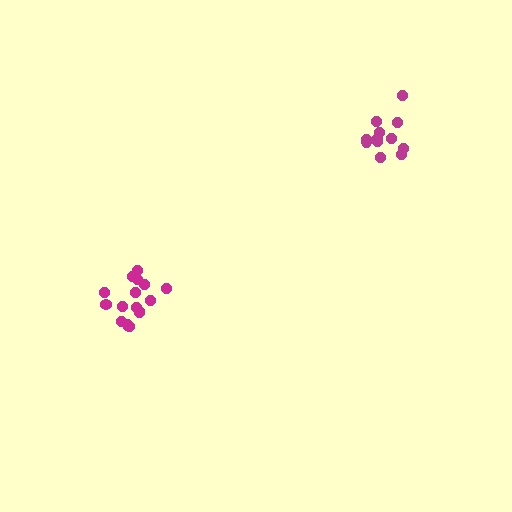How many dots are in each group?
Group 1: 16 dots, Group 2: 12 dots (28 total).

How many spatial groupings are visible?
There are 2 spatial groupings.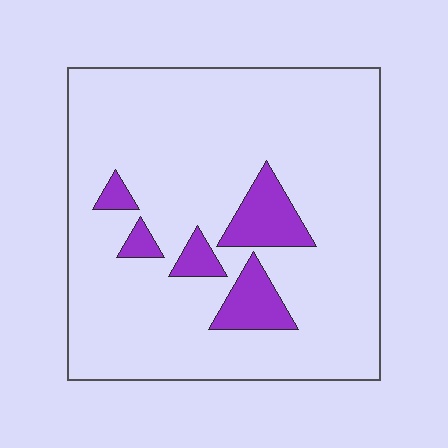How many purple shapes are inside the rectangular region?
5.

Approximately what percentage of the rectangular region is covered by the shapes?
Approximately 10%.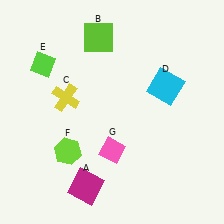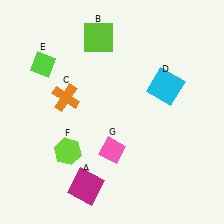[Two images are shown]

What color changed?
The cross (C) changed from yellow in Image 1 to orange in Image 2.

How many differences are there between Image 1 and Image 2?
There is 1 difference between the two images.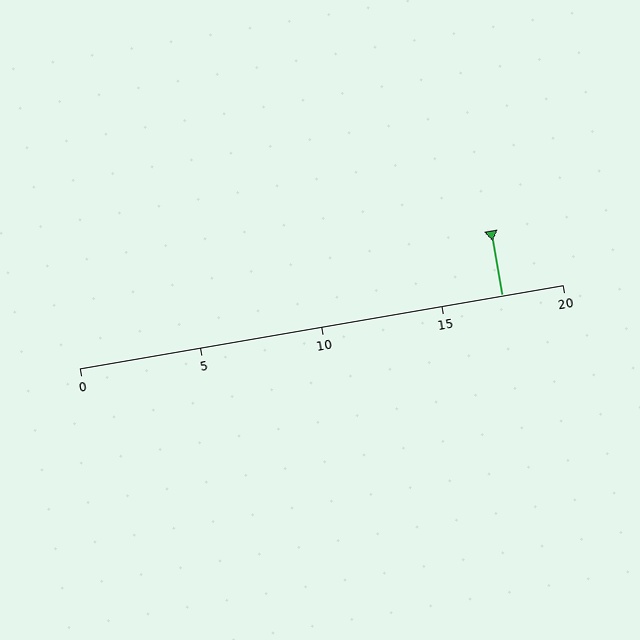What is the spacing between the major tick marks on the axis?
The major ticks are spaced 5 apart.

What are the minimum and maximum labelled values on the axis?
The axis runs from 0 to 20.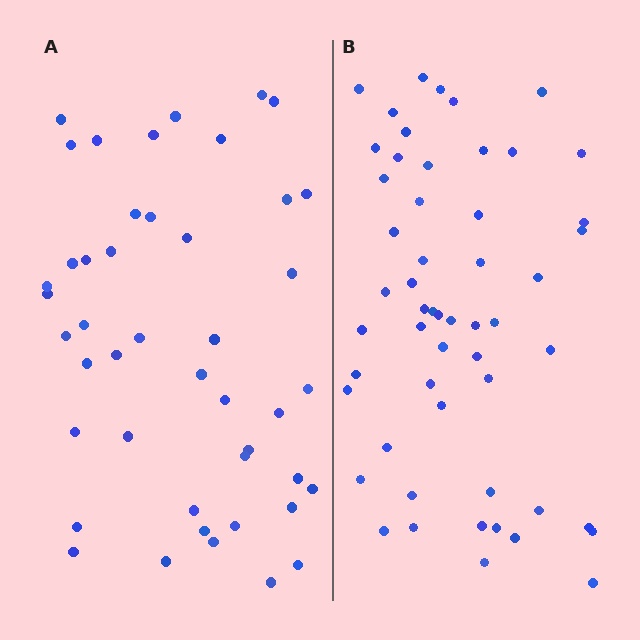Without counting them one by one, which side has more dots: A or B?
Region B (the right region) has more dots.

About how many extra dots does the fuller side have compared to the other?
Region B has roughly 8 or so more dots than region A.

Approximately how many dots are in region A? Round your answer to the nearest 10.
About 40 dots. (The exact count is 45, which rounds to 40.)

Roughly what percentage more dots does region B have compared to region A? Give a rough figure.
About 20% more.